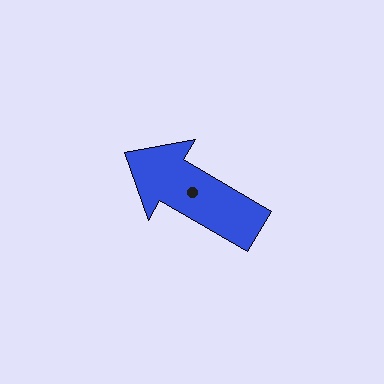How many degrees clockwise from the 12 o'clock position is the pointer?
Approximately 301 degrees.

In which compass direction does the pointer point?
Northwest.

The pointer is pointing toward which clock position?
Roughly 10 o'clock.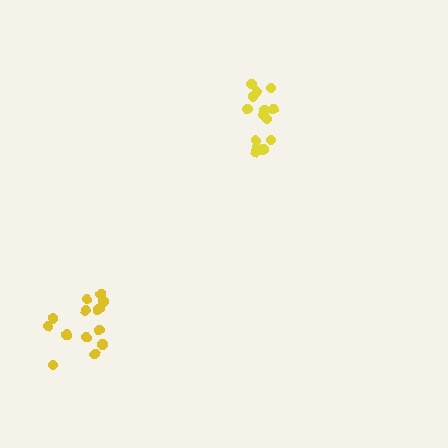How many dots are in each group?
Group 1: 14 dots, Group 2: 14 dots (28 total).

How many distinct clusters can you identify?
There are 2 distinct clusters.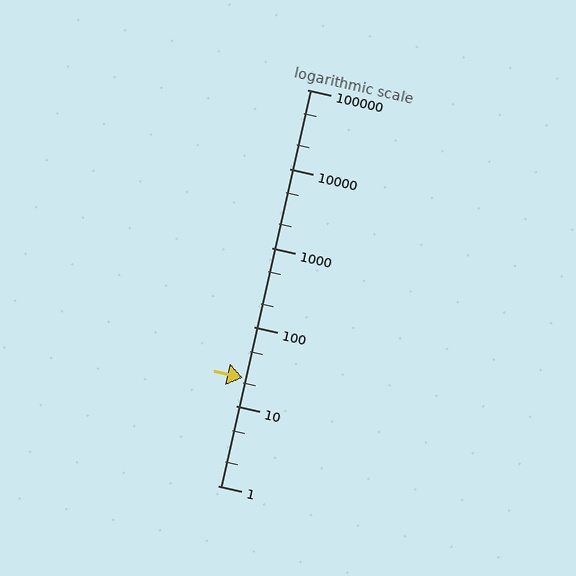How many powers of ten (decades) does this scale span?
The scale spans 5 decades, from 1 to 100000.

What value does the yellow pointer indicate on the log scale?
The pointer indicates approximately 23.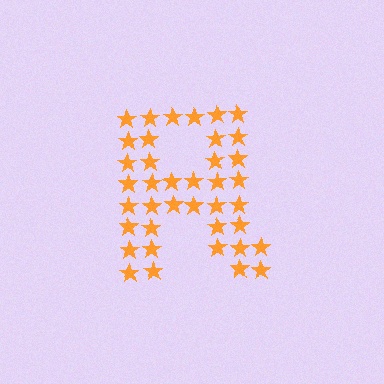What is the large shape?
The large shape is the letter R.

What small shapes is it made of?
It is made of small stars.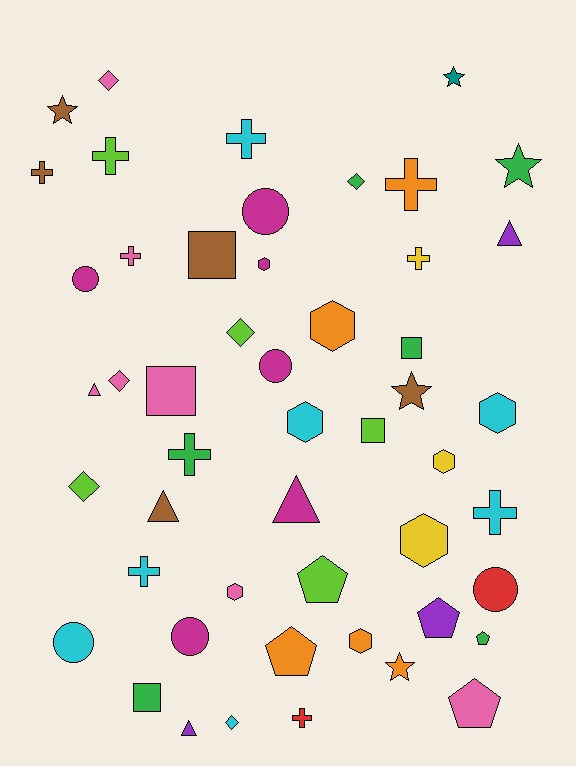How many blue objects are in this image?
There are no blue objects.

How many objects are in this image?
There are 50 objects.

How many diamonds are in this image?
There are 6 diamonds.